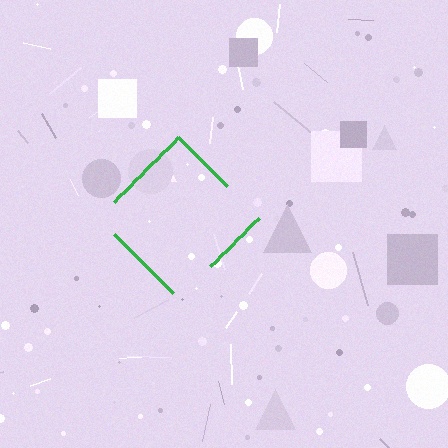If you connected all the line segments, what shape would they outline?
They would outline a diamond.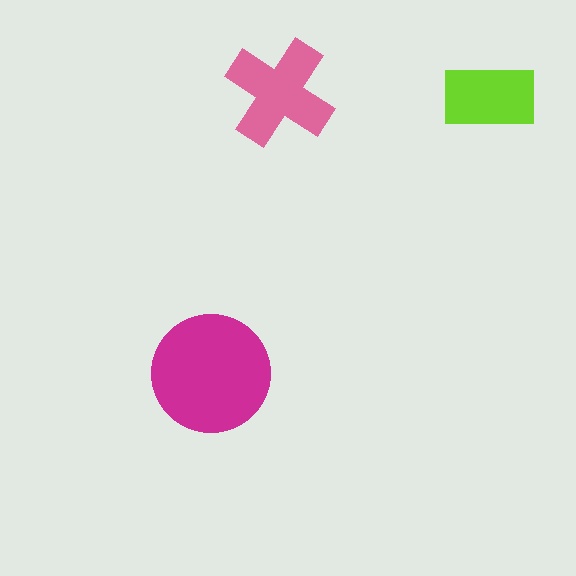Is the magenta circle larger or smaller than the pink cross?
Larger.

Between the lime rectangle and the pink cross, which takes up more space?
The pink cross.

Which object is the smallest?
The lime rectangle.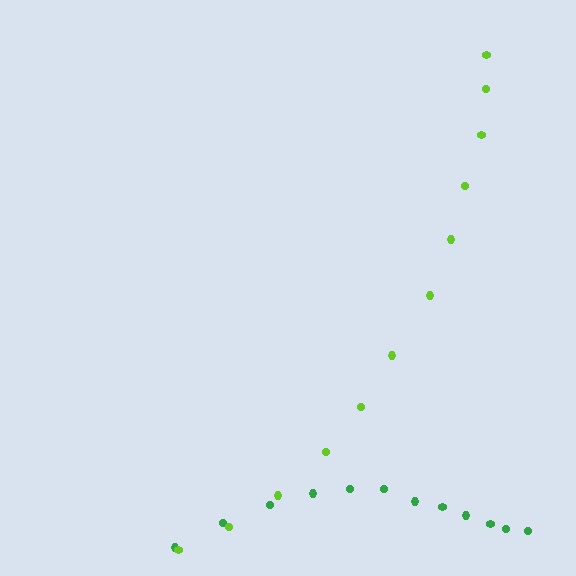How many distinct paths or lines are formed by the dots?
There are 2 distinct paths.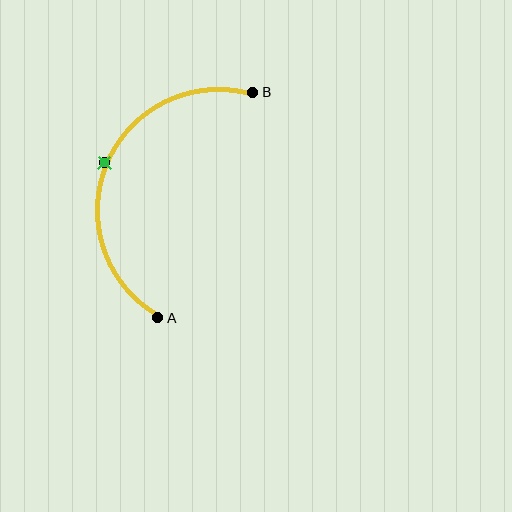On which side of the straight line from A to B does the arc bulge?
The arc bulges to the left of the straight line connecting A and B.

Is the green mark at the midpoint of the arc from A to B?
Yes. The green mark lies on the arc at equal arc-length from both A and B — it is the arc midpoint.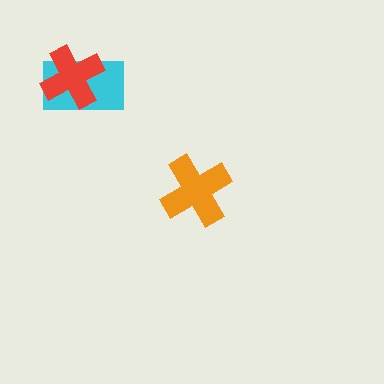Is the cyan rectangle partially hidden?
Yes, it is partially covered by another shape.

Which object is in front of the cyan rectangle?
The red cross is in front of the cyan rectangle.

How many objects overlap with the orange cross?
0 objects overlap with the orange cross.